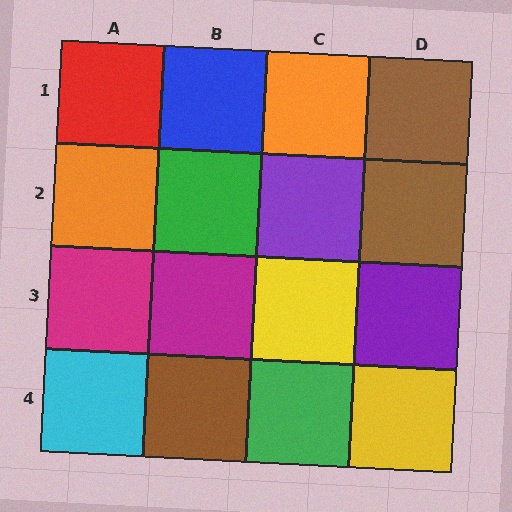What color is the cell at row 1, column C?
Orange.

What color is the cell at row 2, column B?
Green.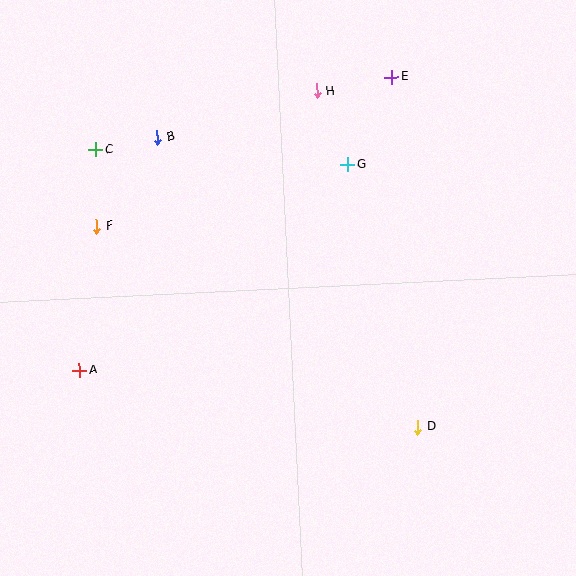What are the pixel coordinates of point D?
Point D is at (417, 427).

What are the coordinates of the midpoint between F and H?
The midpoint between F and H is at (207, 159).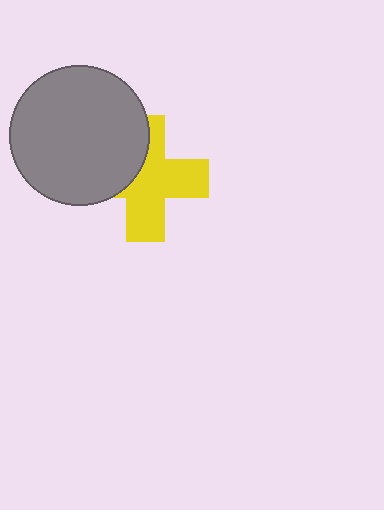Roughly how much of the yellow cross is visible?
About half of it is visible (roughly 64%).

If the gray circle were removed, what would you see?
You would see the complete yellow cross.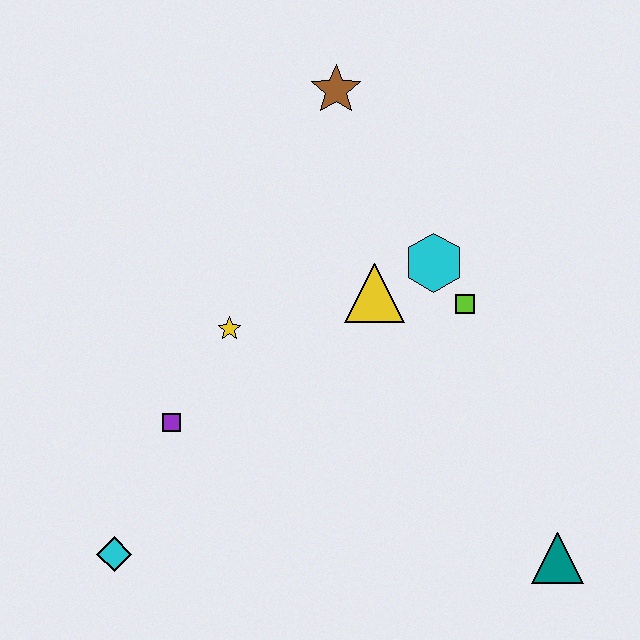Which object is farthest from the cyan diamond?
The brown star is farthest from the cyan diamond.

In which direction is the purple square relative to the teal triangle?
The purple square is to the left of the teal triangle.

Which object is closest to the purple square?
The yellow star is closest to the purple square.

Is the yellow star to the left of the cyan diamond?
No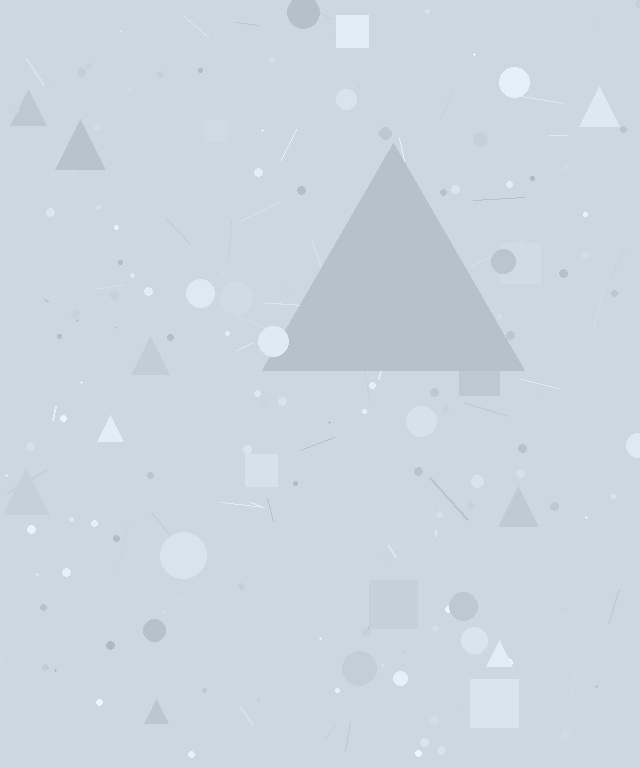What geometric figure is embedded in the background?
A triangle is embedded in the background.